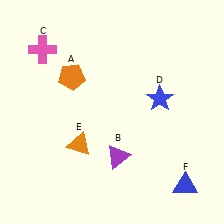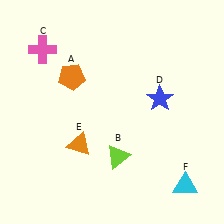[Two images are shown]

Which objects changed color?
B changed from purple to lime. F changed from blue to cyan.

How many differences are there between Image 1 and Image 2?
There are 2 differences between the two images.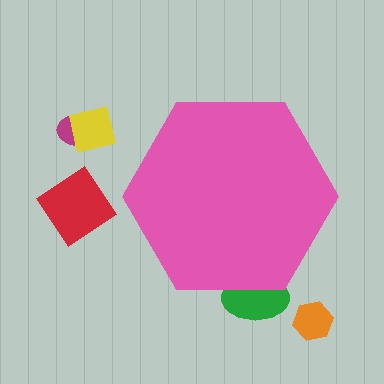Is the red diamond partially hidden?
No, the red diamond is fully visible.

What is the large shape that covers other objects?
A pink hexagon.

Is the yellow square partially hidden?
No, the yellow square is fully visible.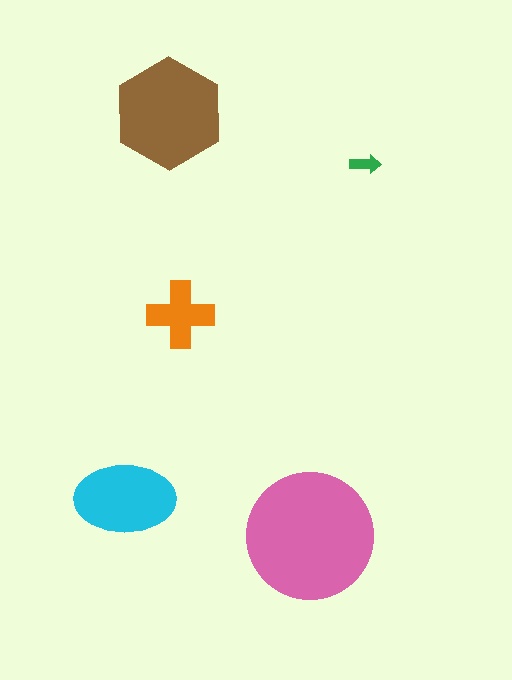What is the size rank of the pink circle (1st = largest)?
1st.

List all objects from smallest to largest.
The green arrow, the orange cross, the cyan ellipse, the brown hexagon, the pink circle.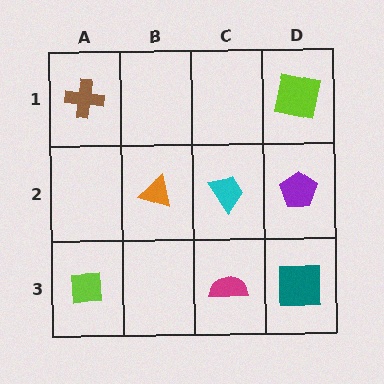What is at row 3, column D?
A teal square.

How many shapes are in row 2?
3 shapes.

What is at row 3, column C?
A magenta semicircle.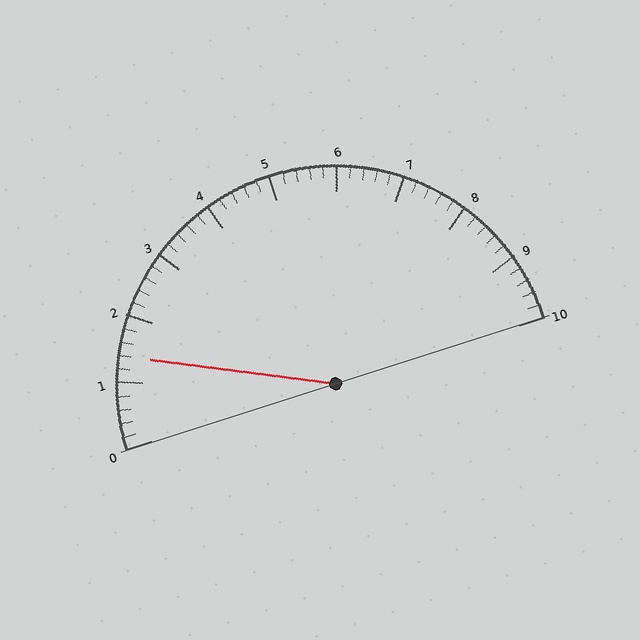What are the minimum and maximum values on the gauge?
The gauge ranges from 0 to 10.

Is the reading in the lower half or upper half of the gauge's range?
The reading is in the lower half of the range (0 to 10).